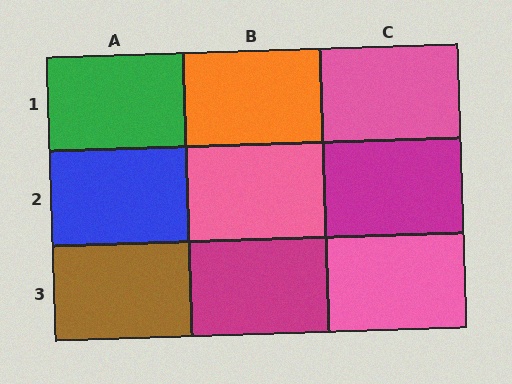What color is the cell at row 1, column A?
Green.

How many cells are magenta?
2 cells are magenta.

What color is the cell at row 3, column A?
Brown.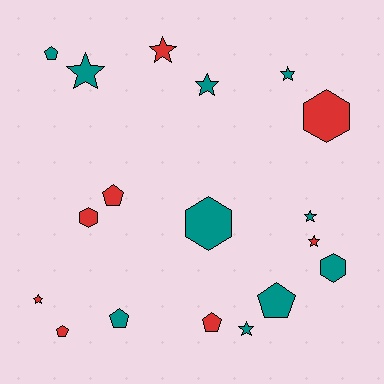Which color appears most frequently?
Teal, with 10 objects.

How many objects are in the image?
There are 18 objects.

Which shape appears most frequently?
Star, with 8 objects.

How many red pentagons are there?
There are 3 red pentagons.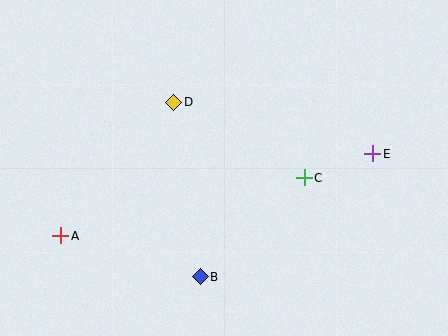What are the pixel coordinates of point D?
Point D is at (174, 102).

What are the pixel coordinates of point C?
Point C is at (304, 178).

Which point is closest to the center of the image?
Point C at (304, 178) is closest to the center.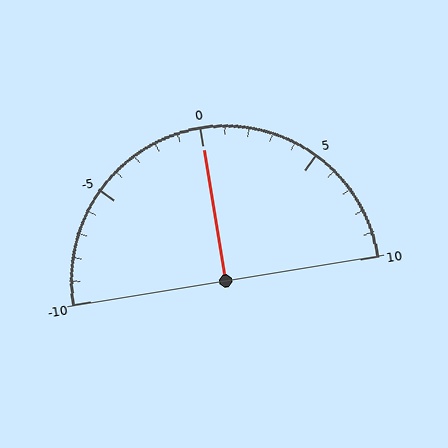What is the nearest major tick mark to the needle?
The nearest major tick mark is 0.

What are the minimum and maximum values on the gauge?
The gauge ranges from -10 to 10.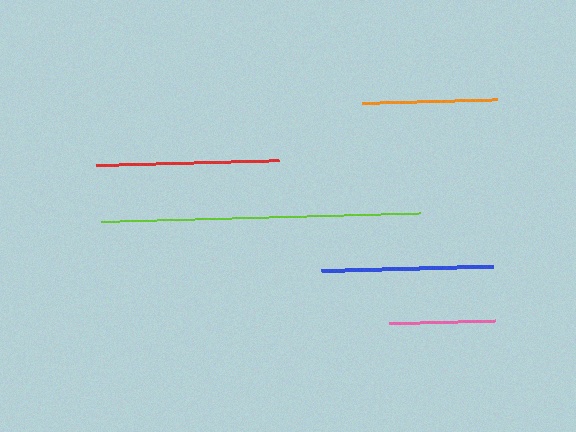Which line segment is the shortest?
The pink line is the shortest at approximately 106 pixels.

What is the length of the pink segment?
The pink segment is approximately 106 pixels long.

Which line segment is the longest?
The lime line is the longest at approximately 319 pixels.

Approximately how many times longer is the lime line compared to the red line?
The lime line is approximately 1.7 times the length of the red line.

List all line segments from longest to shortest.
From longest to shortest: lime, red, blue, orange, pink.